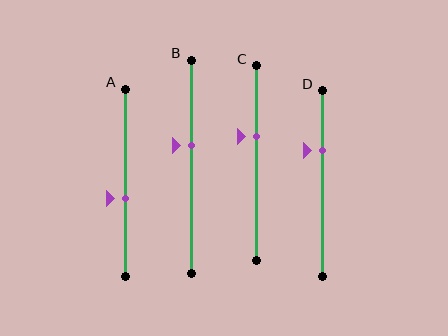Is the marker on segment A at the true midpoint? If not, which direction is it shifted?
No, the marker on segment A is shifted downward by about 8% of the segment length.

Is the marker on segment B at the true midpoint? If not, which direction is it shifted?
No, the marker on segment B is shifted upward by about 10% of the segment length.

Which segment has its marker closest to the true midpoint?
Segment A has its marker closest to the true midpoint.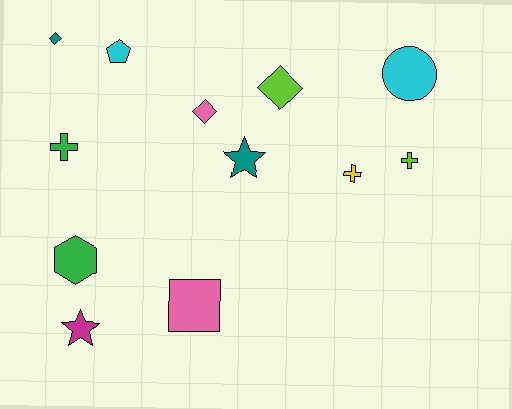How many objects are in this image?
There are 12 objects.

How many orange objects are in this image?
There are no orange objects.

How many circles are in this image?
There is 1 circle.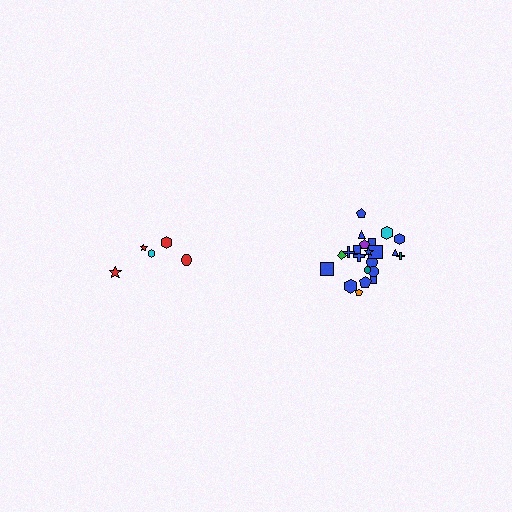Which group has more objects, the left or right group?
The right group.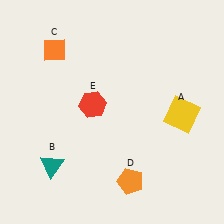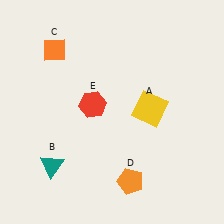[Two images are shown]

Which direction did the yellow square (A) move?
The yellow square (A) moved left.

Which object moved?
The yellow square (A) moved left.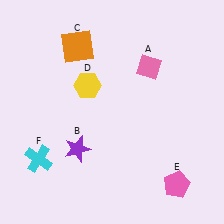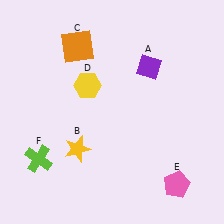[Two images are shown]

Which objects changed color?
A changed from pink to purple. B changed from purple to yellow. F changed from cyan to lime.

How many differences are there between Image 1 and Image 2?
There are 3 differences between the two images.